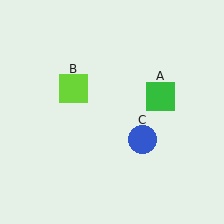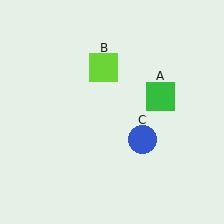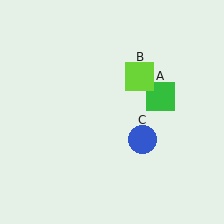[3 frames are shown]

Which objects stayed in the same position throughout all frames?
Green square (object A) and blue circle (object C) remained stationary.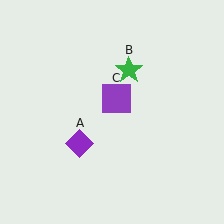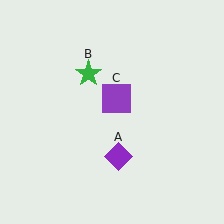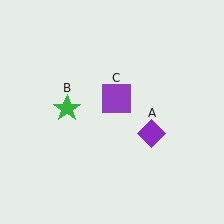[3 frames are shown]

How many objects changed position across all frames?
2 objects changed position: purple diamond (object A), green star (object B).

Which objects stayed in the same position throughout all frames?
Purple square (object C) remained stationary.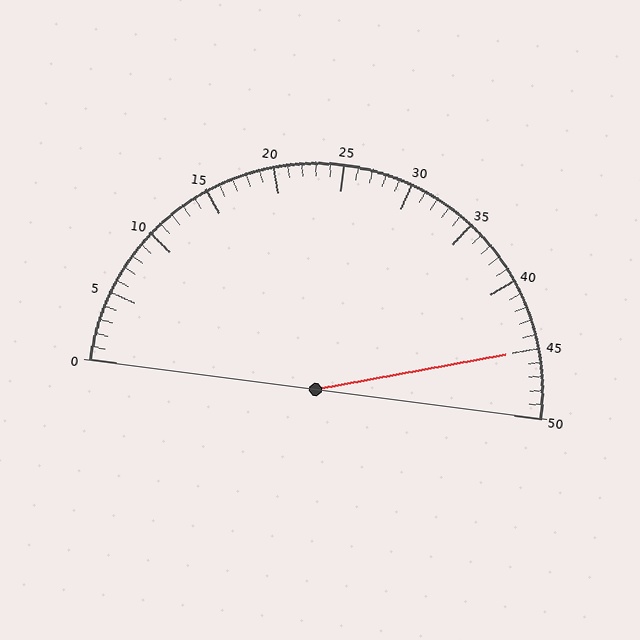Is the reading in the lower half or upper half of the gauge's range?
The reading is in the upper half of the range (0 to 50).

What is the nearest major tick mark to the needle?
The nearest major tick mark is 45.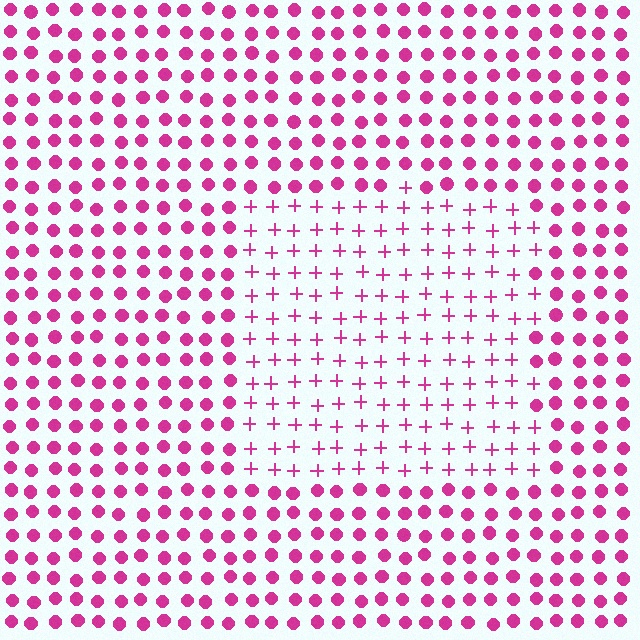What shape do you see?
I see a rectangle.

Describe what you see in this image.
The image is filled with small magenta elements arranged in a uniform grid. A rectangle-shaped region contains plus signs, while the surrounding area contains circles. The boundary is defined purely by the change in element shape.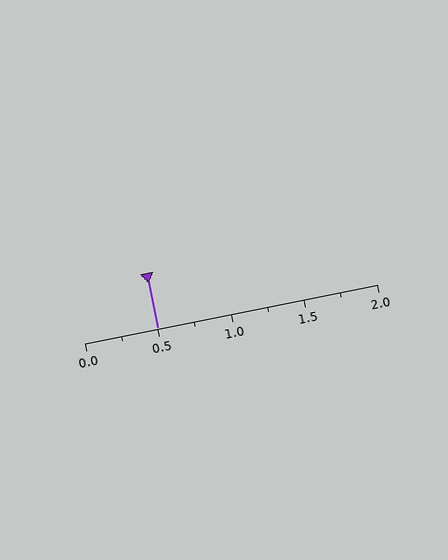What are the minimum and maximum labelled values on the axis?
The axis runs from 0.0 to 2.0.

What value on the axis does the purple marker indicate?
The marker indicates approximately 0.5.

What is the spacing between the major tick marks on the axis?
The major ticks are spaced 0.5 apart.